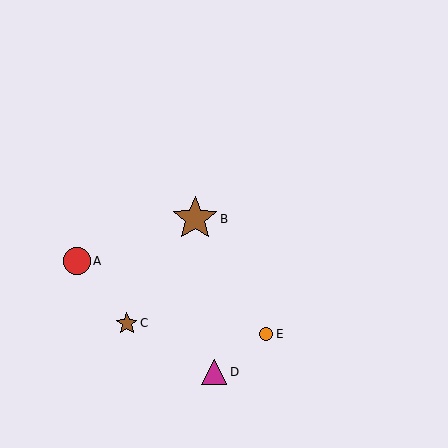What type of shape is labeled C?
Shape C is a brown star.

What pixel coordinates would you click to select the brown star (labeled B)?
Click at (195, 219) to select the brown star B.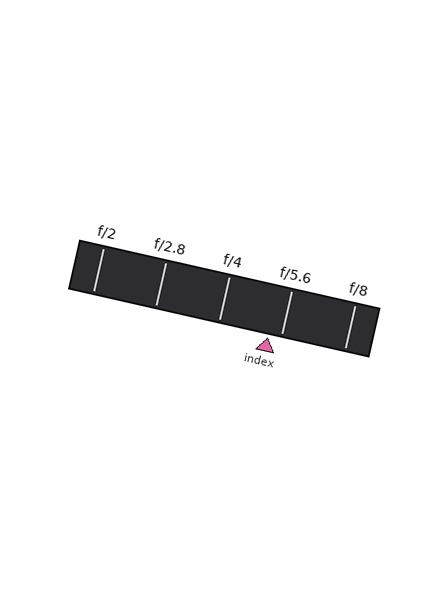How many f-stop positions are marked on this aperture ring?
There are 5 f-stop positions marked.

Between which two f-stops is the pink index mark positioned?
The index mark is between f/4 and f/5.6.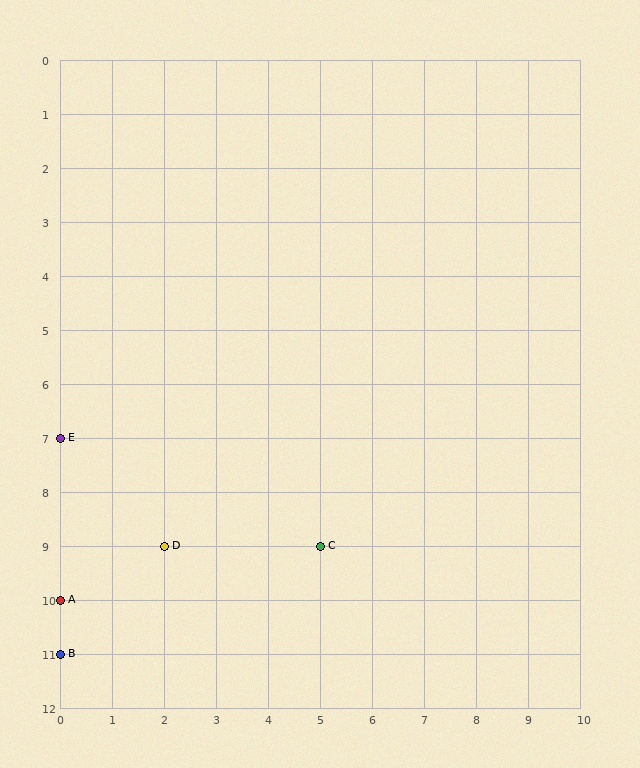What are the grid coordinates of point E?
Point E is at grid coordinates (0, 7).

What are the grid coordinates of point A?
Point A is at grid coordinates (0, 10).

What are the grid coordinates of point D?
Point D is at grid coordinates (2, 9).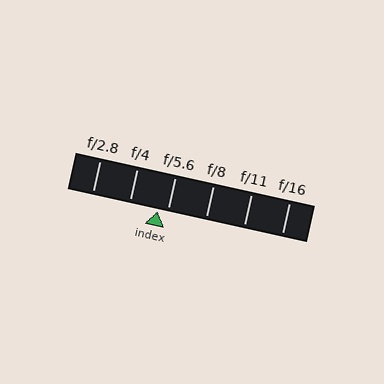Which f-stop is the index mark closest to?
The index mark is closest to f/5.6.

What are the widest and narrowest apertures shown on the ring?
The widest aperture shown is f/2.8 and the narrowest is f/16.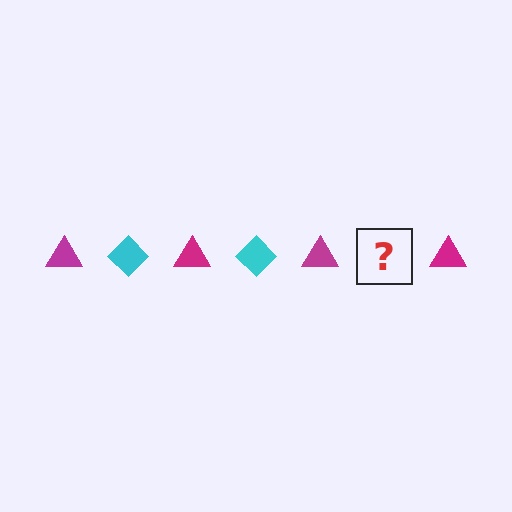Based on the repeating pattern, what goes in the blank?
The blank should be a cyan diamond.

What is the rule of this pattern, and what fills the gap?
The rule is that the pattern alternates between magenta triangle and cyan diamond. The gap should be filled with a cyan diamond.